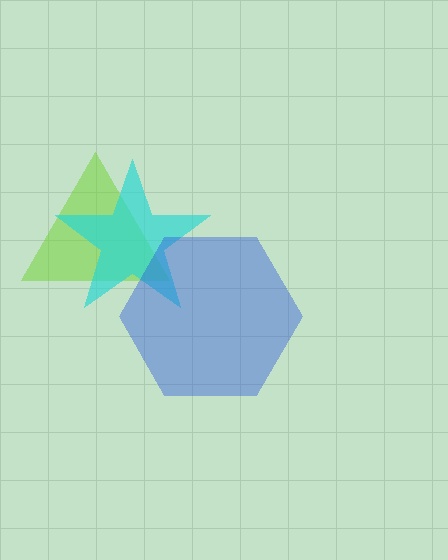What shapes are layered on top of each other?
The layered shapes are: a lime triangle, a cyan star, a blue hexagon.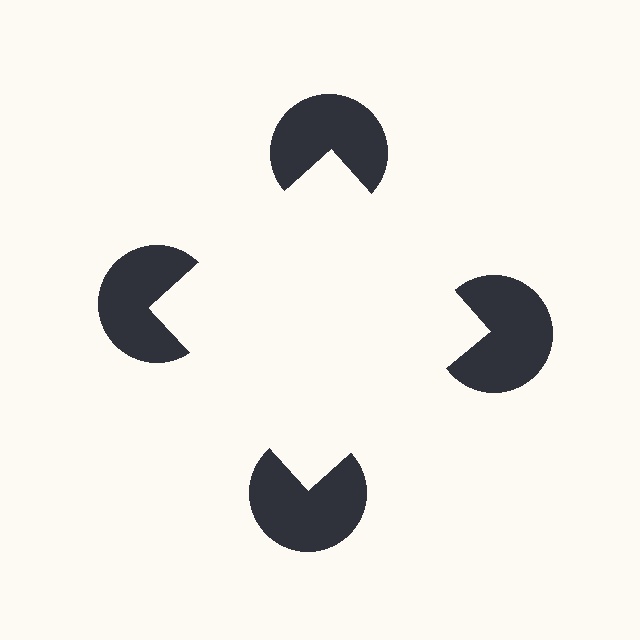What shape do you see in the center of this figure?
An illusory square — its edges are inferred from the aligned wedge cuts in the pac-man discs, not physically drawn.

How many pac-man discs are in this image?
There are 4 — one at each vertex of the illusory square.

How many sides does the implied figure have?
4 sides.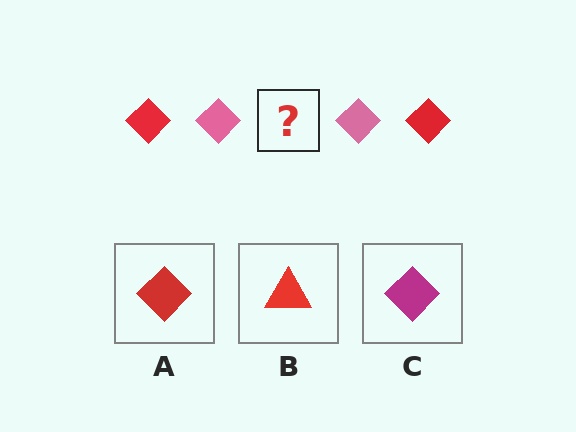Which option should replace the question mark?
Option A.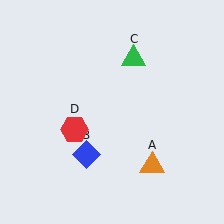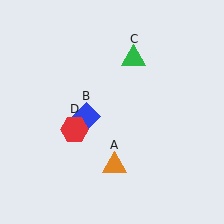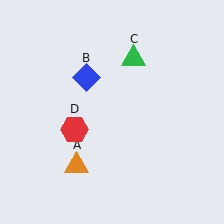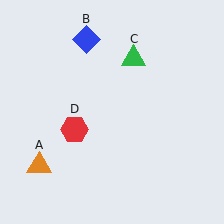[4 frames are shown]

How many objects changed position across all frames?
2 objects changed position: orange triangle (object A), blue diamond (object B).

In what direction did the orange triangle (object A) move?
The orange triangle (object A) moved left.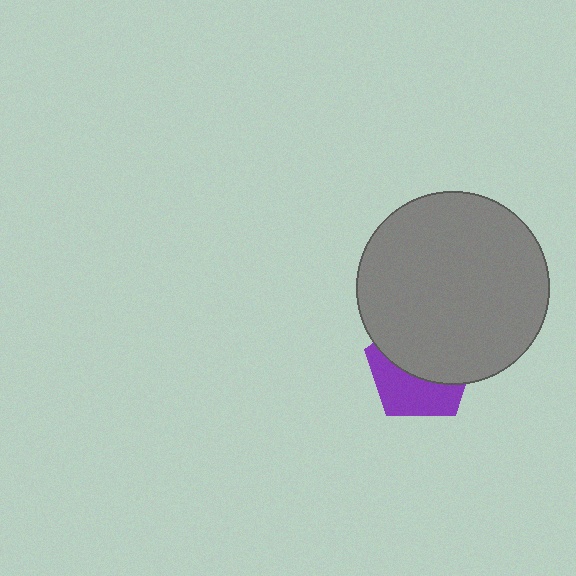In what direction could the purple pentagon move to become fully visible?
The purple pentagon could move down. That would shift it out from behind the gray circle entirely.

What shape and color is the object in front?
The object in front is a gray circle.